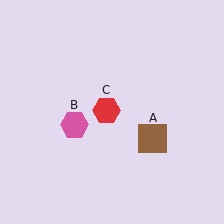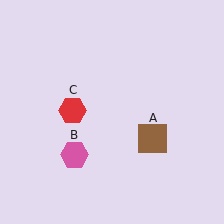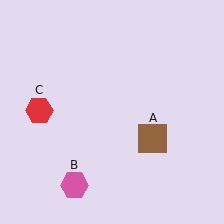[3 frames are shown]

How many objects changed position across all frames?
2 objects changed position: pink hexagon (object B), red hexagon (object C).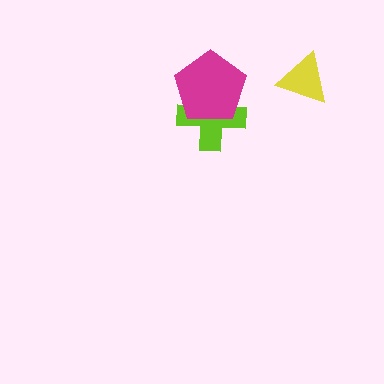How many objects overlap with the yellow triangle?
0 objects overlap with the yellow triangle.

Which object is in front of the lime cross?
The magenta pentagon is in front of the lime cross.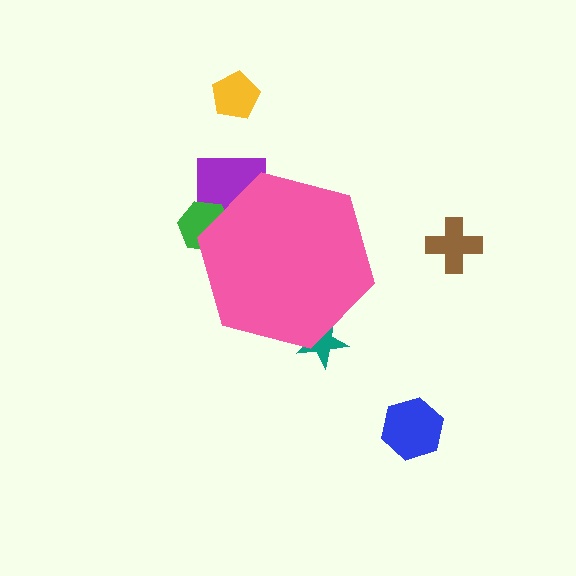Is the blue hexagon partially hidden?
No, the blue hexagon is fully visible.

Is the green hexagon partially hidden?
Yes, the green hexagon is partially hidden behind the pink hexagon.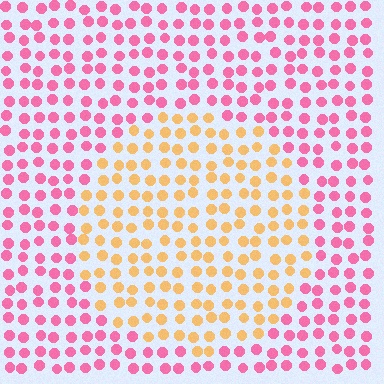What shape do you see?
I see a circle.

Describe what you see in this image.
The image is filled with small pink elements in a uniform arrangement. A circle-shaped region is visible where the elements are tinted to a slightly different hue, forming a subtle color boundary.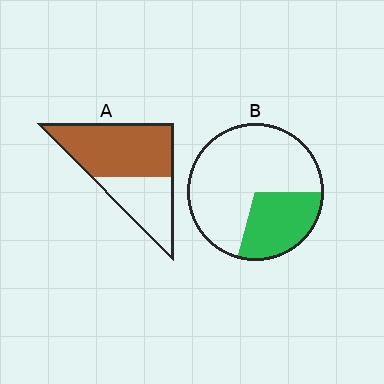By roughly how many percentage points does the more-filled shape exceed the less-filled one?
By roughly 35 percentage points (A over B).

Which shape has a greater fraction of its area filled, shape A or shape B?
Shape A.